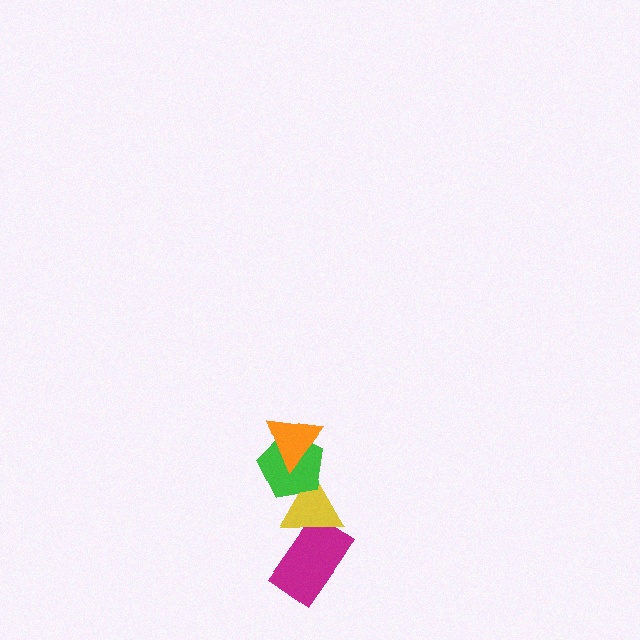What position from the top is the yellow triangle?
The yellow triangle is 3rd from the top.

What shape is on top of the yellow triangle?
The green pentagon is on top of the yellow triangle.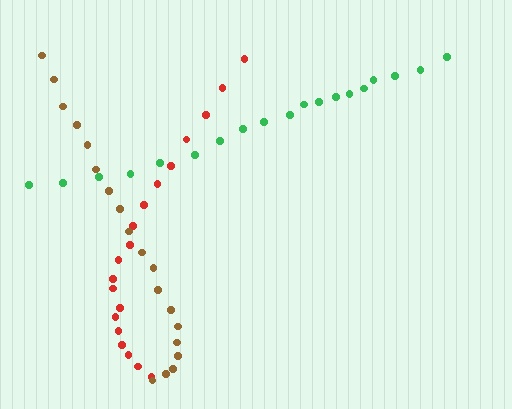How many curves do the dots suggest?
There are 3 distinct paths.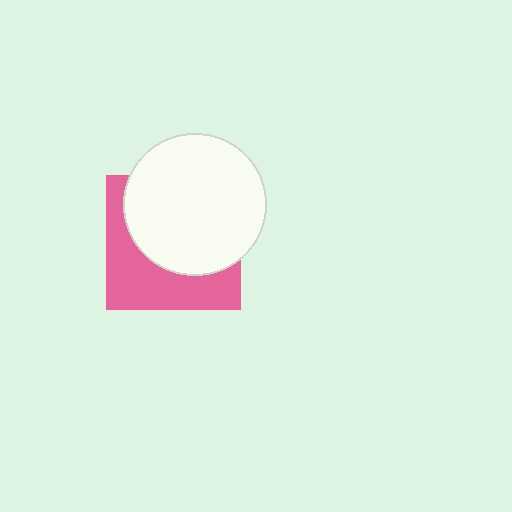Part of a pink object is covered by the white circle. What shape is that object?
It is a square.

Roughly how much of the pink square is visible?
A small part of it is visible (roughly 42%).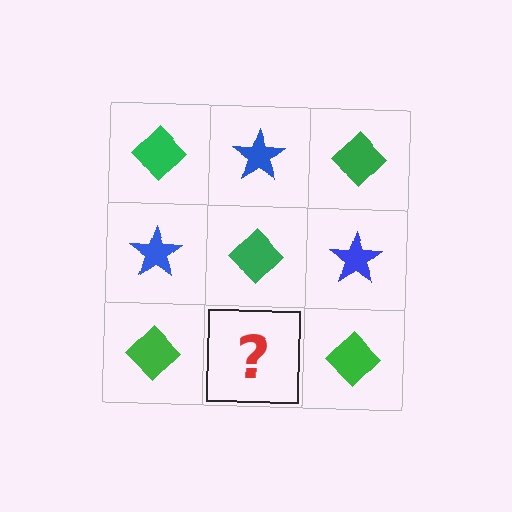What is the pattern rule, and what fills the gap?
The rule is that it alternates green diamond and blue star in a checkerboard pattern. The gap should be filled with a blue star.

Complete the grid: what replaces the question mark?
The question mark should be replaced with a blue star.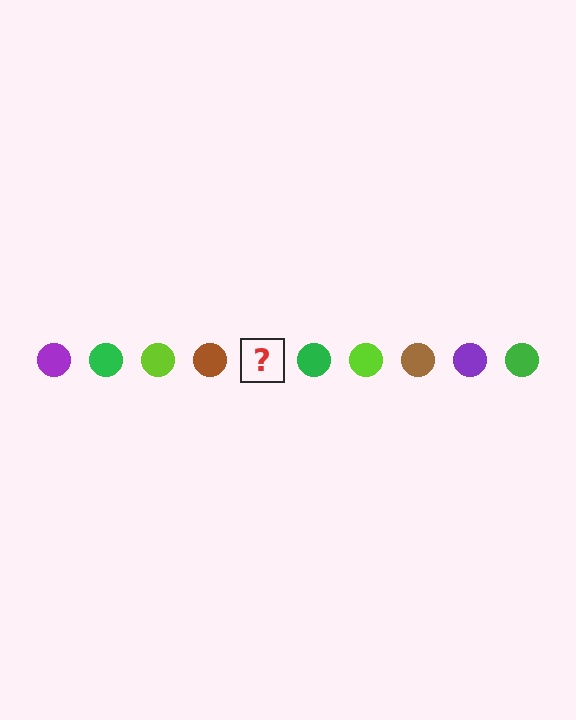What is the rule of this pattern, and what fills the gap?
The rule is that the pattern cycles through purple, green, lime, brown circles. The gap should be filled with a purple circle.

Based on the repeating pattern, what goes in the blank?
The blank should be a purple circle.